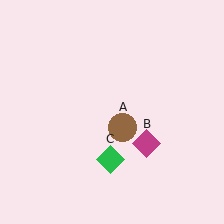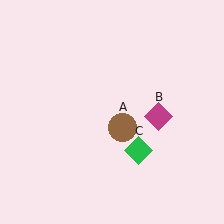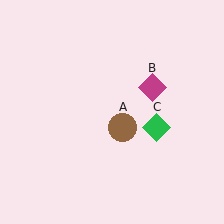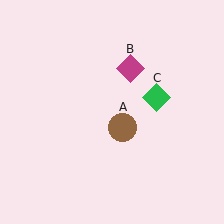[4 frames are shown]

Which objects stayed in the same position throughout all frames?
Brown circle (object A) remained stationary.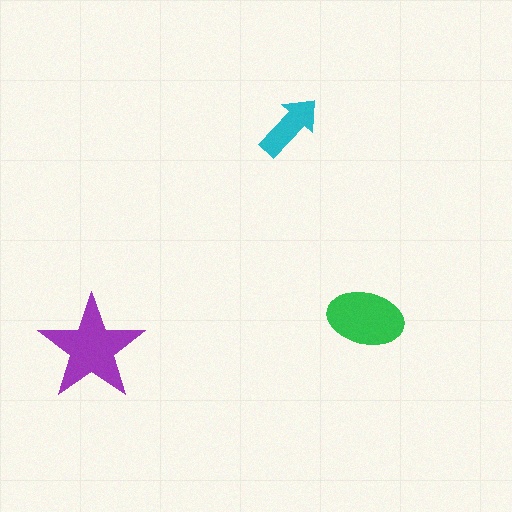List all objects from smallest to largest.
The cyan arrow, the green ellipse, the purple star.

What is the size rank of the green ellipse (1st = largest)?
2nd.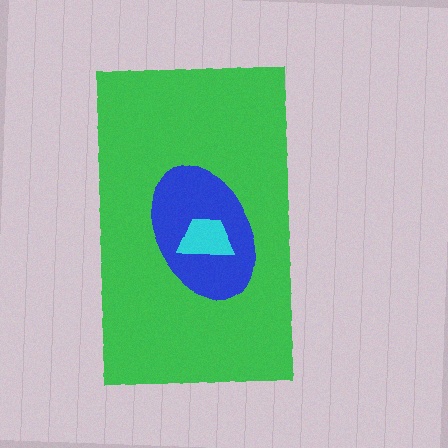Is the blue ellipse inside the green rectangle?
Yes.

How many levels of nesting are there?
3.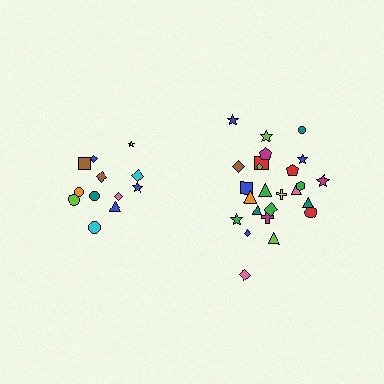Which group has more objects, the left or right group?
The right group.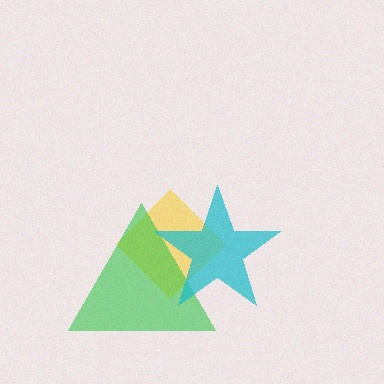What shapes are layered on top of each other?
The layered shapes are: a yellow diamond, a green triangle, a cyan star.